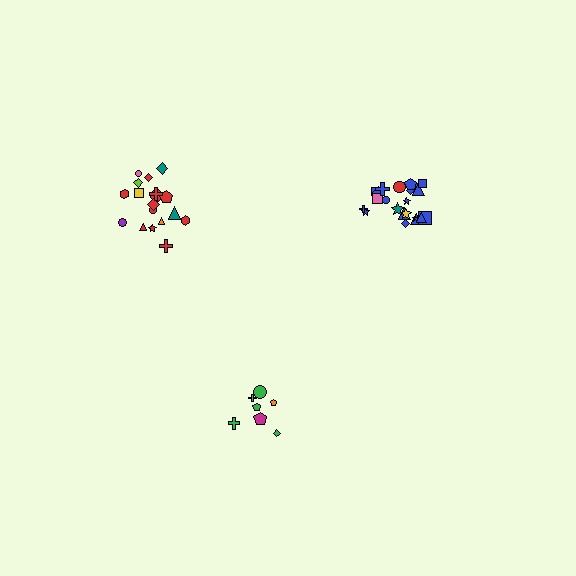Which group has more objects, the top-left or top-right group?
The top-right group.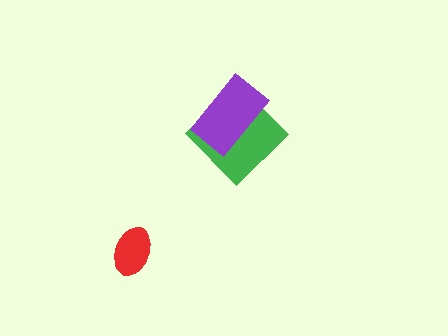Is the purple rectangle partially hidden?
No, no other shape covers it.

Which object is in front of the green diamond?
The purple rectangle is in front of the green diamond.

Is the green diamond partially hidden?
Yes, it is partially covered by another shape.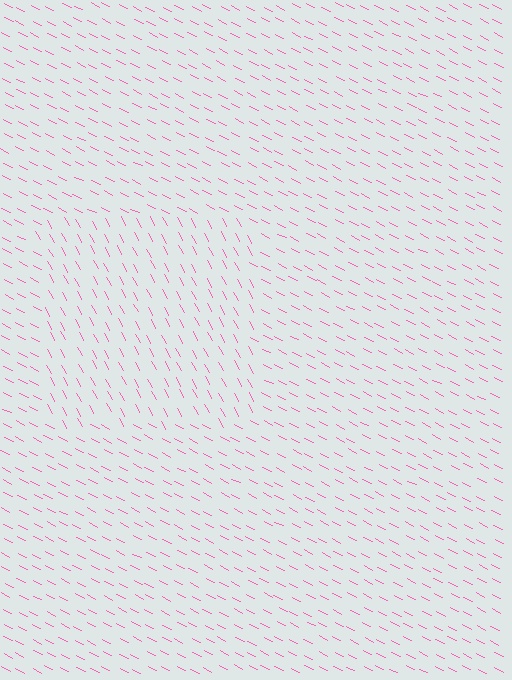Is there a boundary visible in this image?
Yes, there is a texture boundary formed by a change in line orientation.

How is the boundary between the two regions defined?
The boundary is defined purely by a change in line orientation (approximately 34 degrees difference). All lines are the same color and thickness.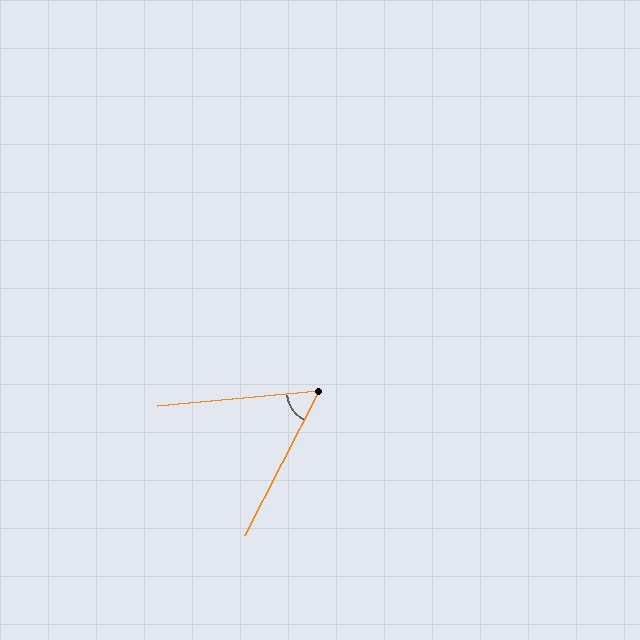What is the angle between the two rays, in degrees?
Approximately 58 degrees.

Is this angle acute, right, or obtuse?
It is acute.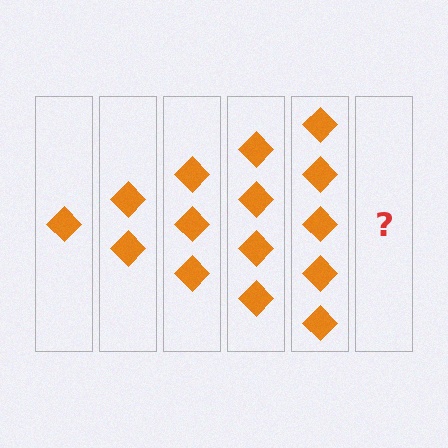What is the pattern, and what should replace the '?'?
The pattern is that each step adds one more diamond. The '?' should be 6 diamonds.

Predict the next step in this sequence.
The next step is 6 diamonds.